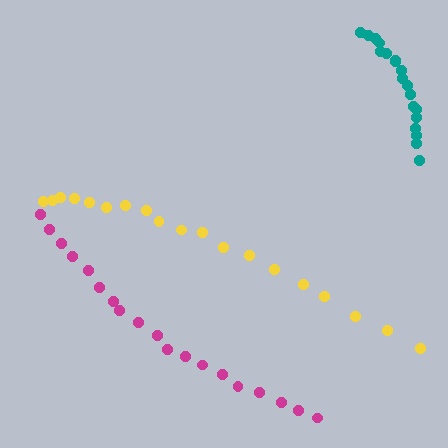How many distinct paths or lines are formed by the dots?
There are 3 distinct paths.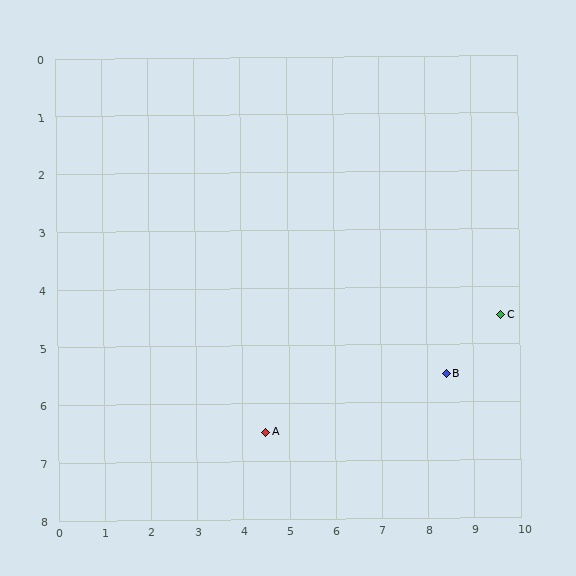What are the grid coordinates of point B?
Point B is at approximately (8.4, 5.5).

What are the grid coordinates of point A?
Point A is at approximately (4.5, 6.5).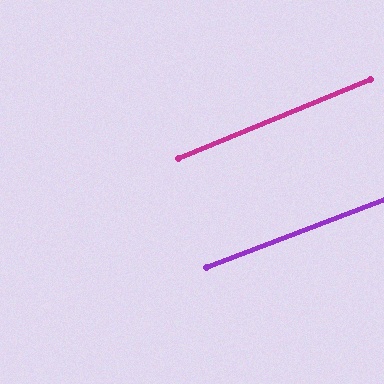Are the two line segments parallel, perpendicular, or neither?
Parallel — their directions differ by only 1.5°.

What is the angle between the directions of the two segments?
Approximately 2 degrees.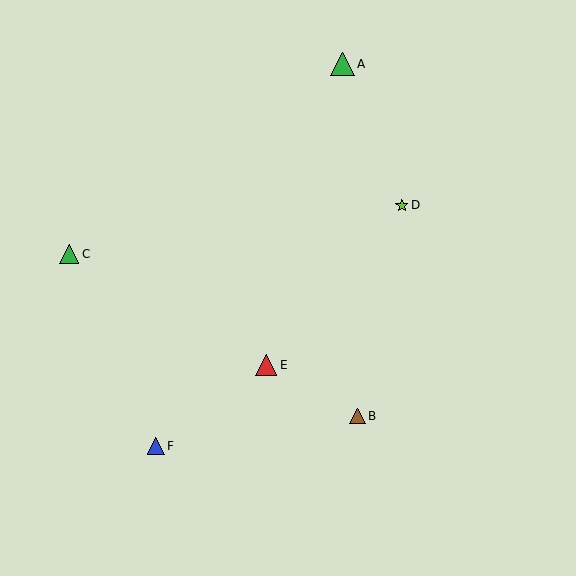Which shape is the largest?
The green triangle (labeled A) is the largest.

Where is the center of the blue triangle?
The center of the blue triangle is at (156, 446).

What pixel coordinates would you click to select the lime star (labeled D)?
Click at (402, 205) to select the lime star D.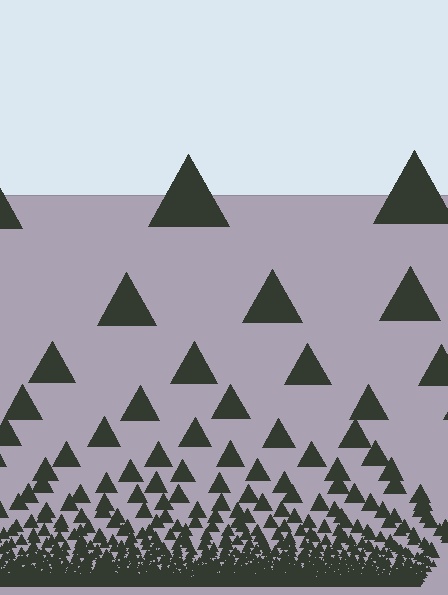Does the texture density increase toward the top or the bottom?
Density increases toward the bottom.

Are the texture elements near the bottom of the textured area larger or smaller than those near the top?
Smaller. The gradient is inverted — elements near the bottom are smaller and denser.